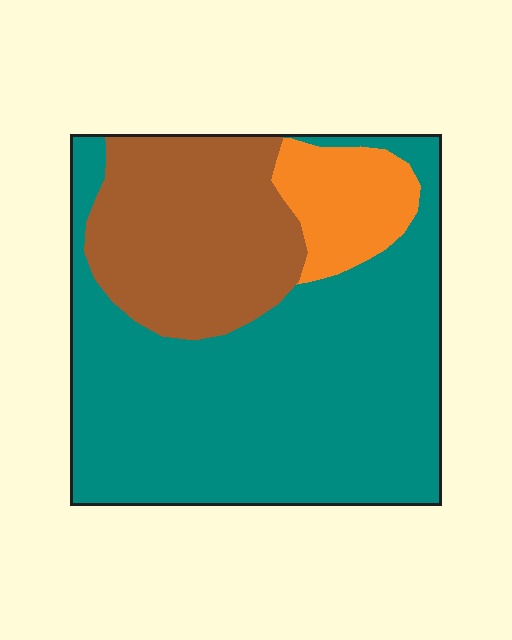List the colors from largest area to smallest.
From largest to smallest: teal, brown, orange.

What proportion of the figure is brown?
Brown takes up about one quarter (1/4) of the figure.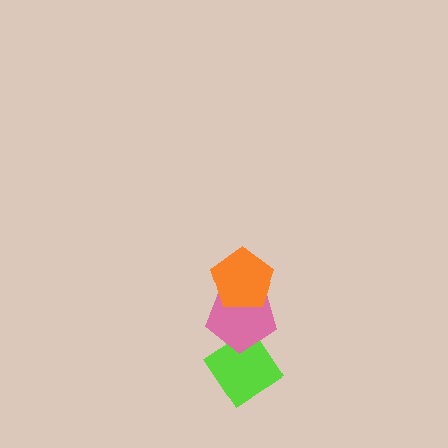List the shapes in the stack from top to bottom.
From top to bottom: the orange pentagon, the pink pentagon, the lime diamond.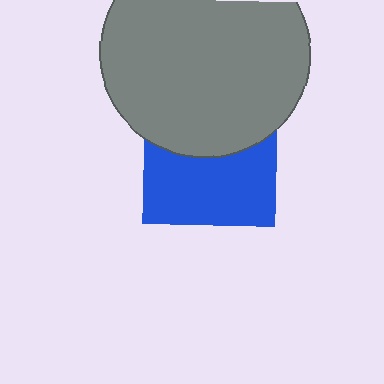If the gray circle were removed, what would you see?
You would see the complete blue square.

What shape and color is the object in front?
The object in front is a gray circle.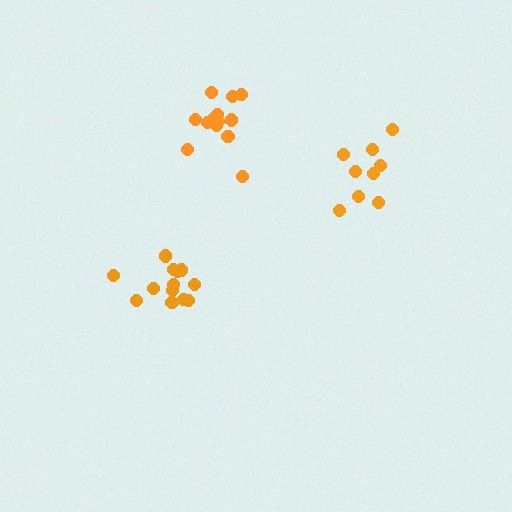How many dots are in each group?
Group 1: 9 dots, Group 2: 13 dots, Group 3: 13 dots (35 total).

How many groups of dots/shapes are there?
There are 3 groups.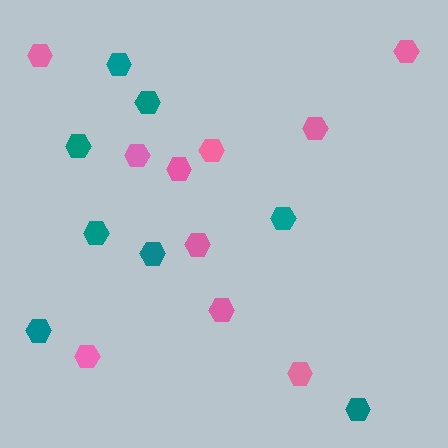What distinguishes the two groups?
There are 2 groups: one group of teal hexagons (8) and one group of pink hexagons (10).